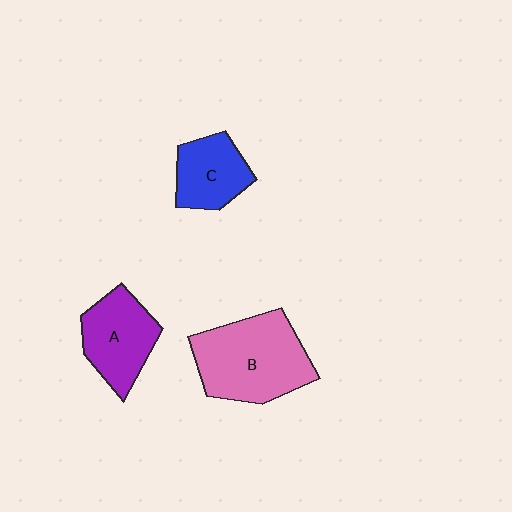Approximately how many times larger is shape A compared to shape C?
Approximately 1.2 times.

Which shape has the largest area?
Shape B (pink).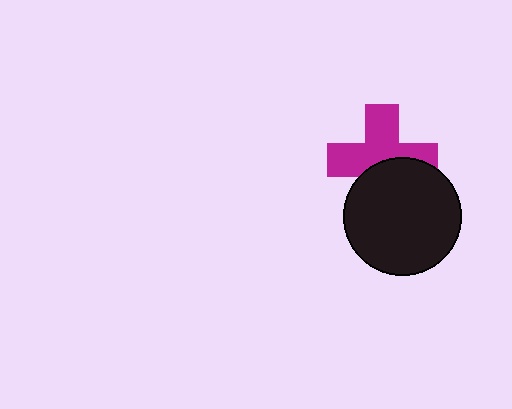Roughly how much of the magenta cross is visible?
About half of it is visible (roughly 61%).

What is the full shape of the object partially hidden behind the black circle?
The partially hidden object is a magenta cross.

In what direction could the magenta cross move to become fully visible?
The magenta cross could move up. That would shift it out from behind the black circle entirely.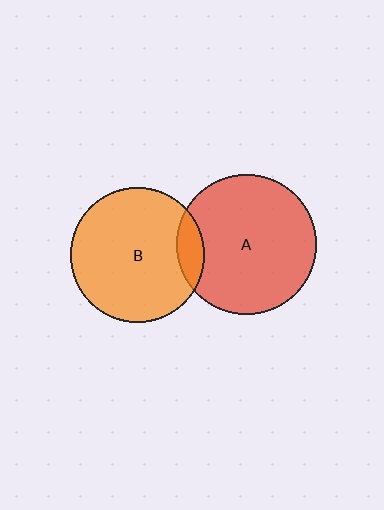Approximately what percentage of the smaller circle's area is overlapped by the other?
Approximately 10%.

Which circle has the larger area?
Circle A (red).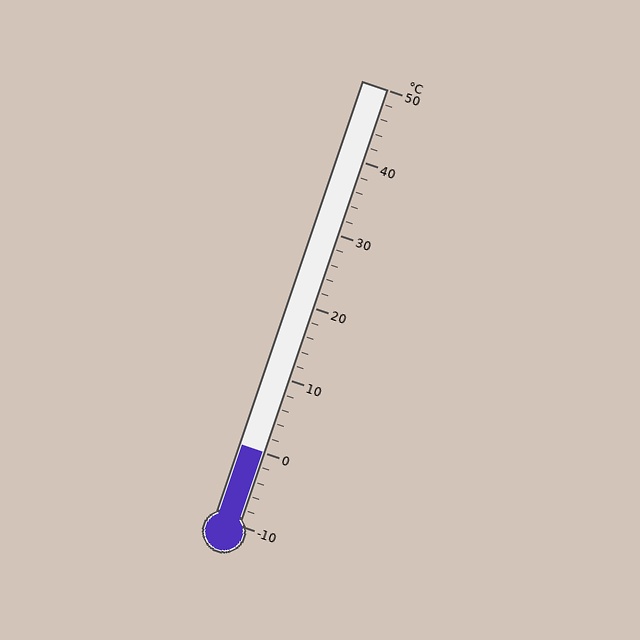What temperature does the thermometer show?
The thermometer shows approximately 0°C.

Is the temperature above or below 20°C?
The temperature is below 20°C.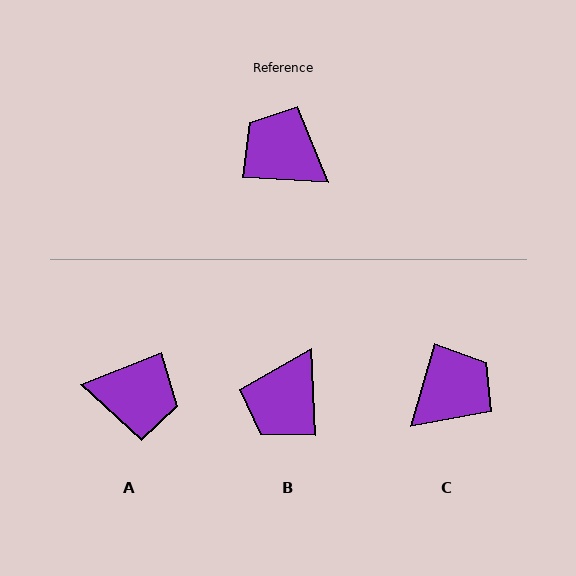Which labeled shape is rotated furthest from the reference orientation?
A, about 155 degrees away.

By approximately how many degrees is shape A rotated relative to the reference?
Approximately 155 degrees clockwise.